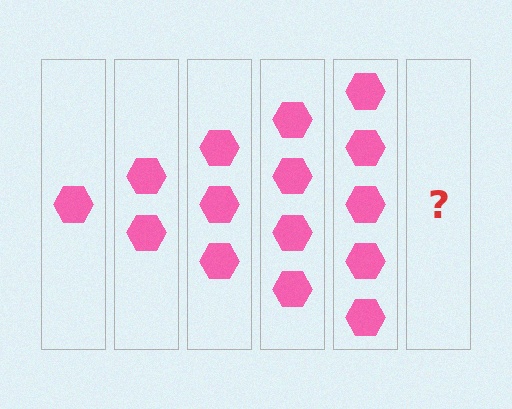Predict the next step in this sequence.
The next step is 6 hexagons.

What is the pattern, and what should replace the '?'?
The pattern is that each step adds one more hexagon. The '?' should be 6 hexagons.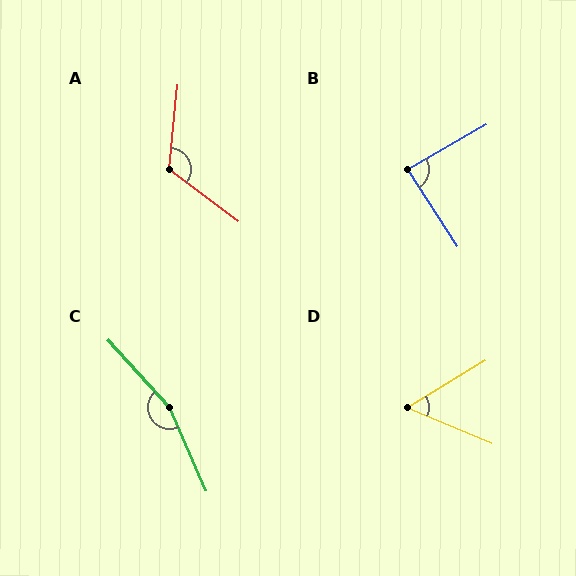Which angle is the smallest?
D, at approximately 54 degrees.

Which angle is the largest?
C, at approximately 161 degrees.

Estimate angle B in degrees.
Approximately 87 degrees.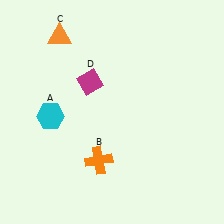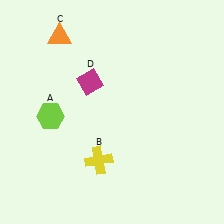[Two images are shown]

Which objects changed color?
A changed from cyan to lime. B changed from orange to yellow.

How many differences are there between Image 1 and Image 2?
There are 2 differences between the two images.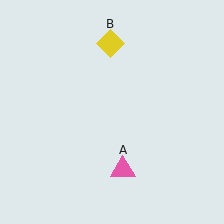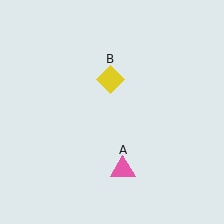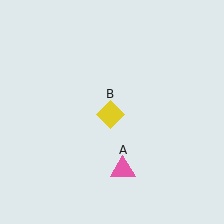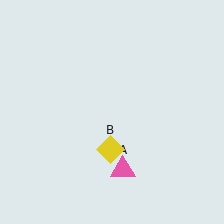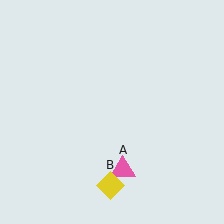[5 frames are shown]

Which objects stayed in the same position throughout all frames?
Pink triangle (object A) remained stationary.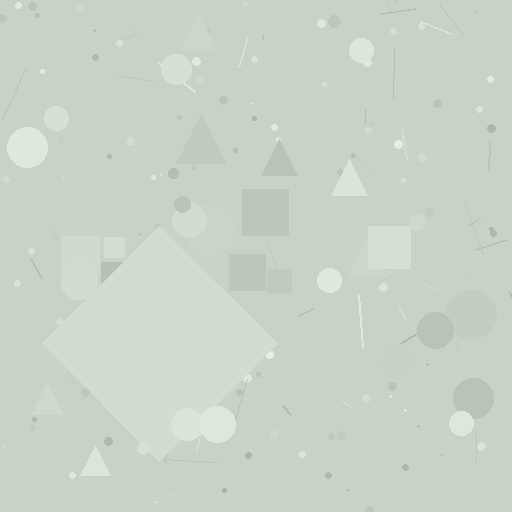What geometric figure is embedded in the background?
A diamond is embedded in the background.